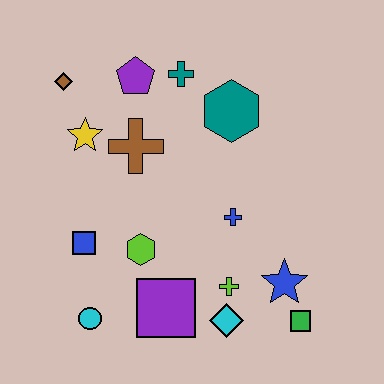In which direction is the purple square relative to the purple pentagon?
The purple square is below the purple pentagon.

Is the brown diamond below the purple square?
No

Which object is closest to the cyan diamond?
The lime cross is closest to the cyan diamond.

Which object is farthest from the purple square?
The brown diamond is farthest from the purple square.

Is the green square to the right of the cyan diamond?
Yes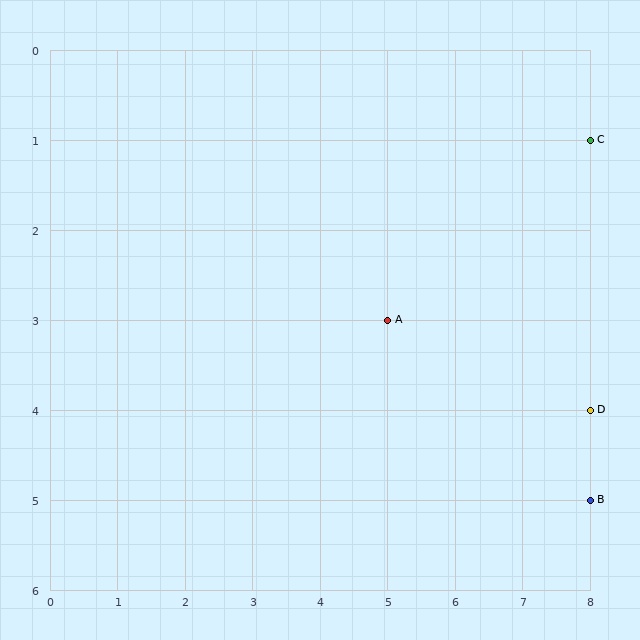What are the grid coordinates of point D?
Point D is at grid coordinates (8, 4).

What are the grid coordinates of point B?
Point B is at grid coordinates (8, 5).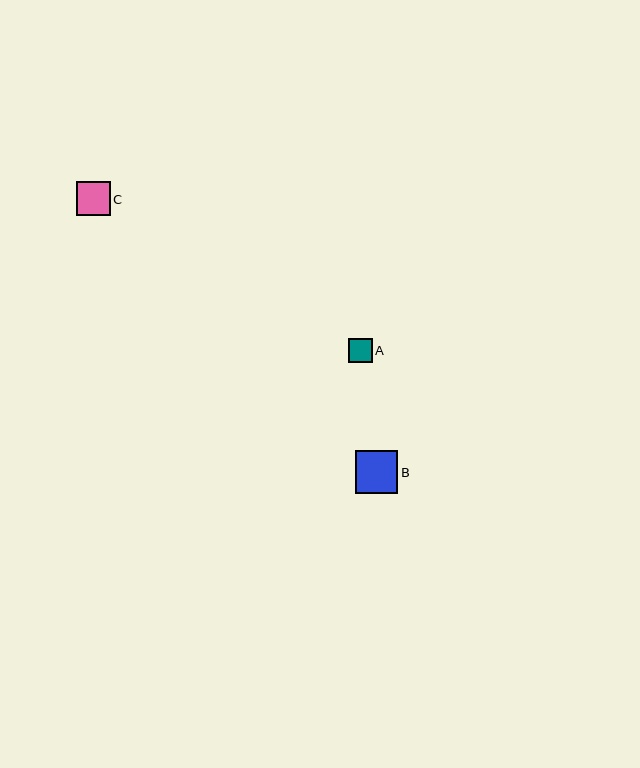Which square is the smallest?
Square A is the smallest with a size of approximately 24 pixels.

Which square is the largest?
Square B is the largest with a size of approximately 42 pixels.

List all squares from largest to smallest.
From largest to smallest: B, C, A.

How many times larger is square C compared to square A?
Square C is approximately 1.4 times the size of square A.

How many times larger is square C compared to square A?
Square C is approximately 1.4 times the size of square A.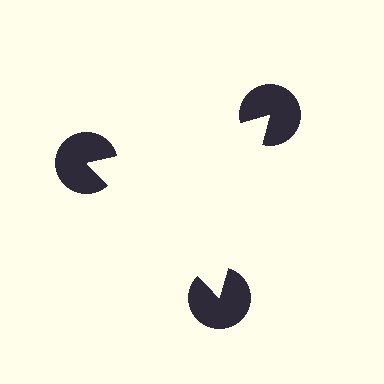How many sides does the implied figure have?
3 sides.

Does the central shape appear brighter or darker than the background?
It typically appears slightly brighter than the background, even though no actual brightness change is drawn.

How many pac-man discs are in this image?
There are 3 — one at each vertex of the illusory triangle.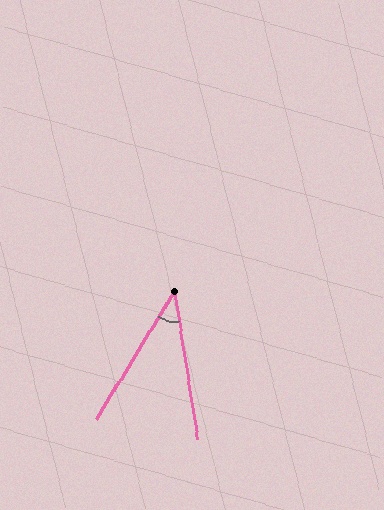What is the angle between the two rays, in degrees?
Approximately 40 degrees.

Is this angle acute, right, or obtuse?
It is acute.